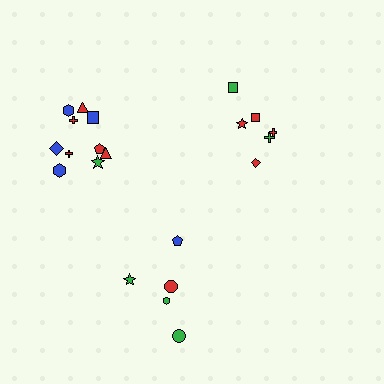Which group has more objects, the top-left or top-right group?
The top-left group.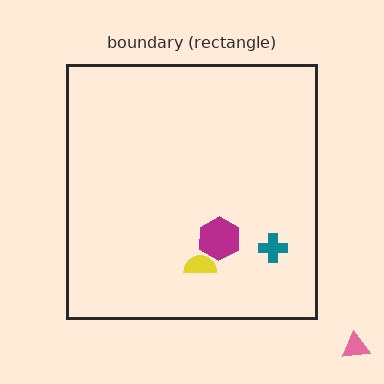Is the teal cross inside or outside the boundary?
Inside.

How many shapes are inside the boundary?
3 inside, 1 outside.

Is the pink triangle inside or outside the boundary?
Outside.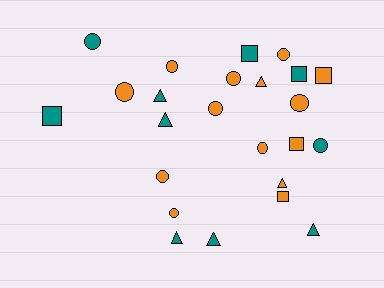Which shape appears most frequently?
Circle, with 11 objects.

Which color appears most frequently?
Orange, with 14 objects.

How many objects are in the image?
There are 24 objects.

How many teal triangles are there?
There are 5 teal triangles.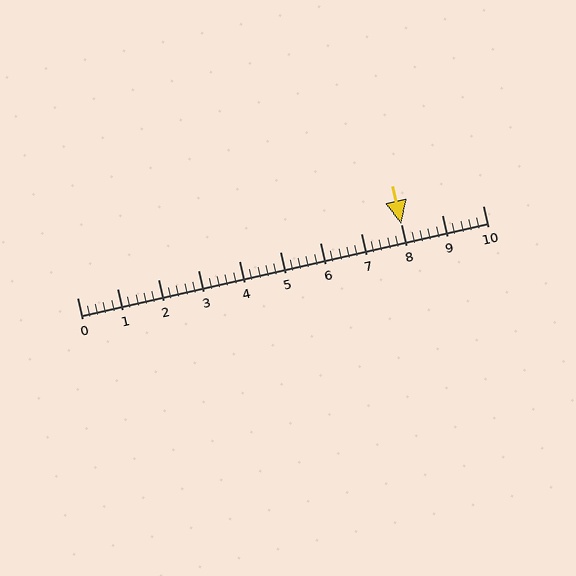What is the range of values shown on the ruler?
The ruler shows values from 0 to 10.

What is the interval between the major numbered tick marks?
The major tick marks are spaced 1 units apart.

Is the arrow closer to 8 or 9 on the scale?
The arrow is closer to 8.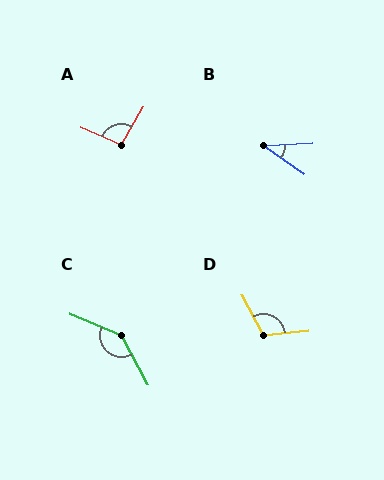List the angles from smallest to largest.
B (38°), A (96°), D (112°), C (141°).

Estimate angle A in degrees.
Approximately 96 degrees.